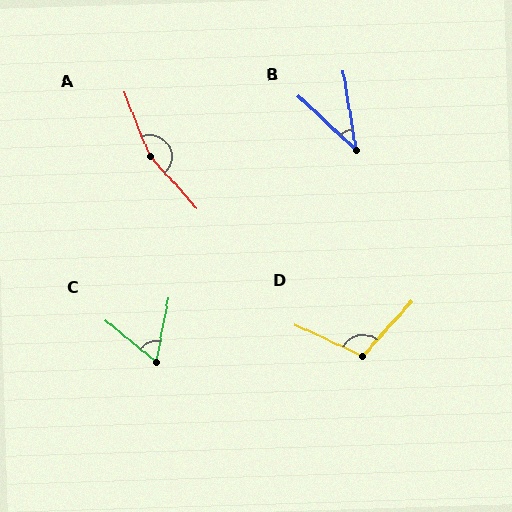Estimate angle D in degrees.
Approximately 107 degrees.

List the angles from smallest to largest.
B (38°), C (61°), D (107°), A (160°).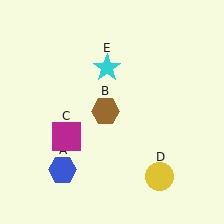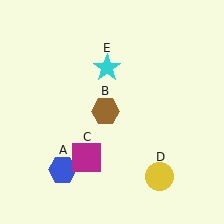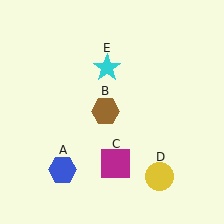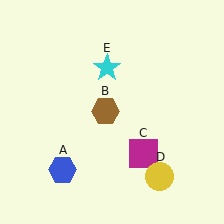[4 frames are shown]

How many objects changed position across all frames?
1 object changed position: magenta square (object C).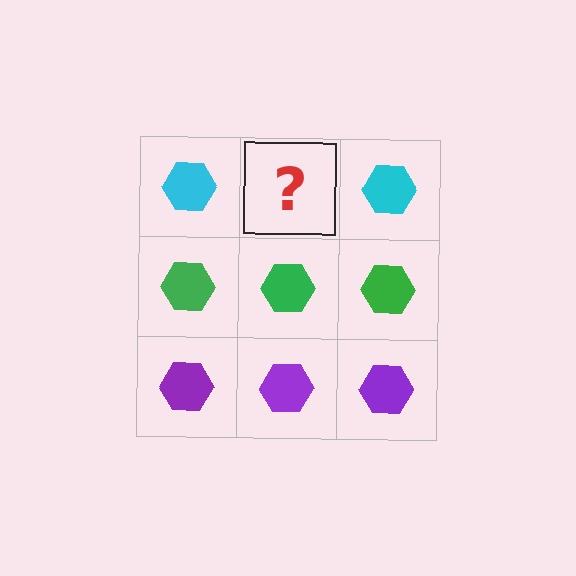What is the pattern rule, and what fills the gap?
The rule is that each row has a consistent color. The gap should be filled with a cyan hexagon.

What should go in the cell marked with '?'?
The missing cell should contain a cyan hexagon.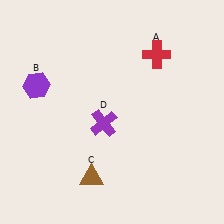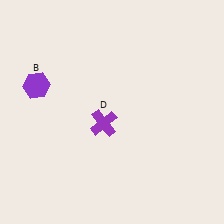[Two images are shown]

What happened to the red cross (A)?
The red cross (A) was removed in Image 2. It was in the top-right area of Image 1.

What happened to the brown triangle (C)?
The brown triangle (C) was removed in Image 2. It was in the bottom-left area of Image 1.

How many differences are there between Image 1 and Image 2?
There are 2 differences between the two images.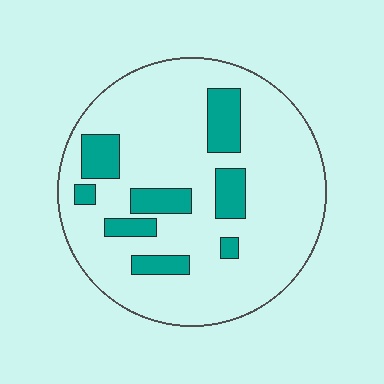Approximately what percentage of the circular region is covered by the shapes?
Approximately 20%.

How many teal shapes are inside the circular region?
8.